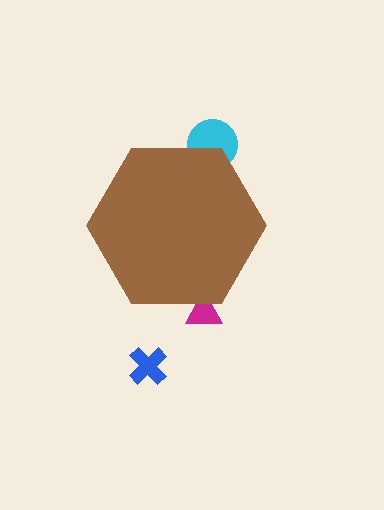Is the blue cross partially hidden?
No, the blue cross is fully visible.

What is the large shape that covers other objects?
A brown hexagon.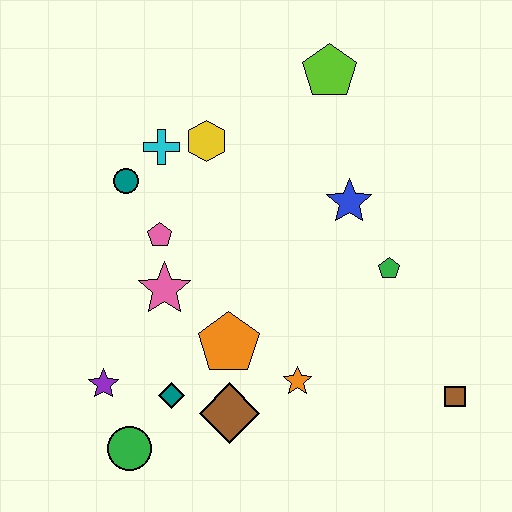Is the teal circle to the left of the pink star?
Yes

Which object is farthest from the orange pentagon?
The lime pentagon is farthest from the orange pentagon.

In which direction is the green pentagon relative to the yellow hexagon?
The green pentagon is to the right of the yellow hexagon.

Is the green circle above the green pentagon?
No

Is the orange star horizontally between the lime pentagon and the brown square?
No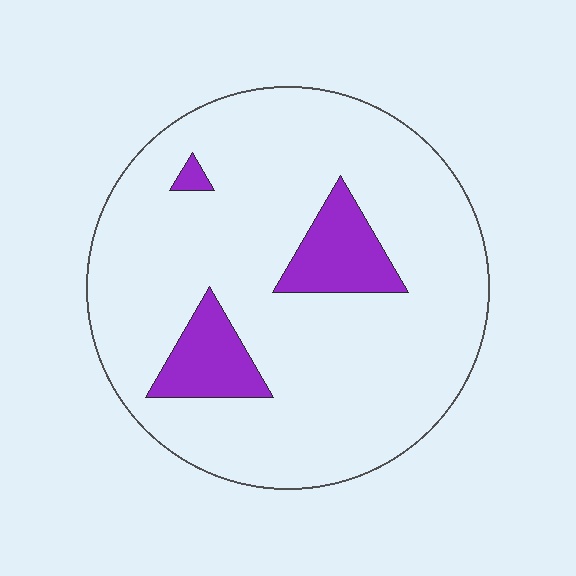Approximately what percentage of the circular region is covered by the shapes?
Approximately 15%.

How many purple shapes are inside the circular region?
3.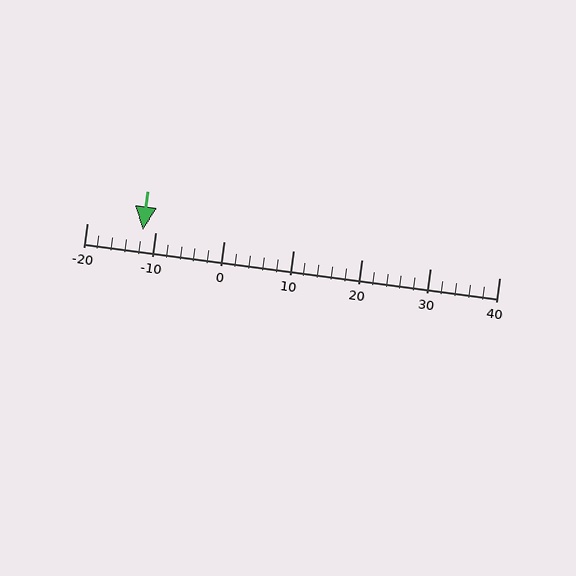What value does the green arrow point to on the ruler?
The green arrow points to approximately -12.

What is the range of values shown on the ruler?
The ruler shows values from -20 to 40.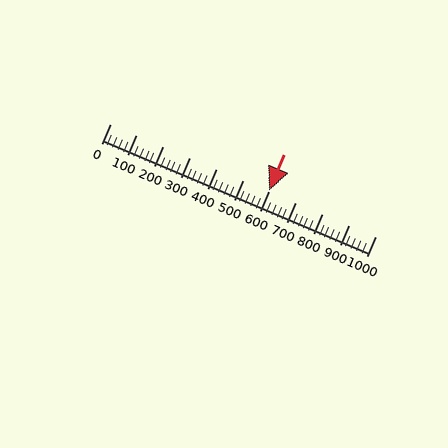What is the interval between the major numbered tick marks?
The major tick marks are spaced 100 units apart.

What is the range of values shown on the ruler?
The ruler shows values from 0 to 1000.